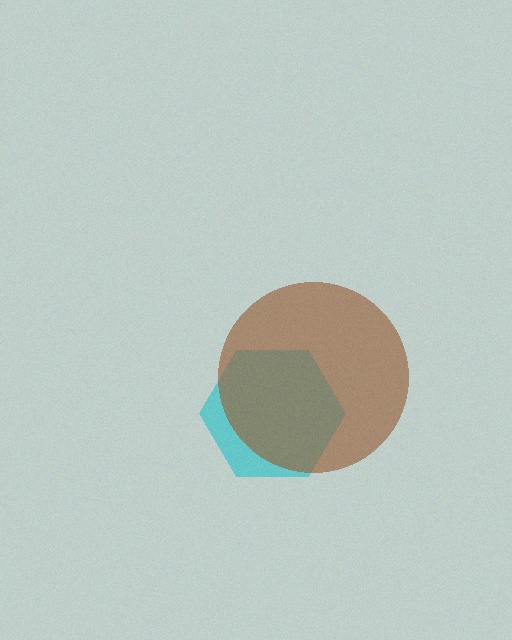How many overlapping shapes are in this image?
There are 2 overlapping shapes in the image.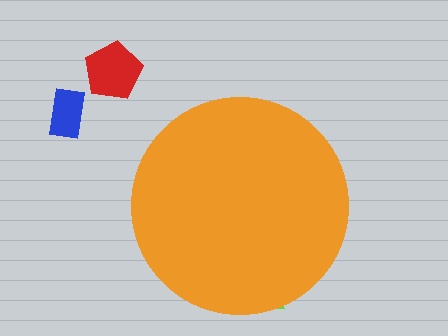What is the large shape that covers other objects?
An orange circle.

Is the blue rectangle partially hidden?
No, the blue rectangle is fully visible.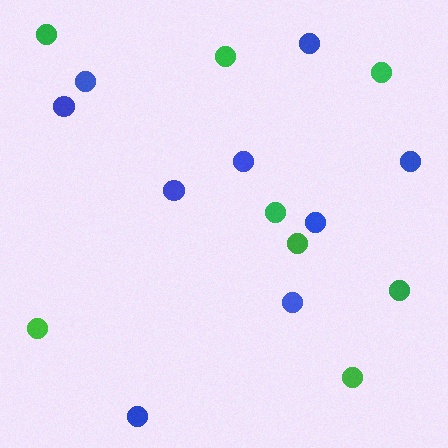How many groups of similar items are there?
There are 2 groups: one group of green circles (8) and one group of blue circles (9).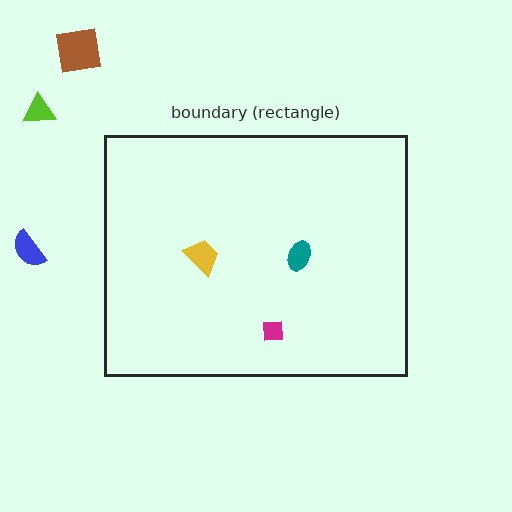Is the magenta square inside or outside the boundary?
Inside.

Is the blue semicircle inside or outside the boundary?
Outside.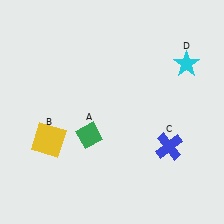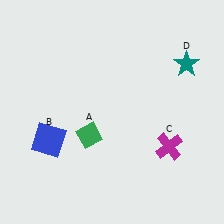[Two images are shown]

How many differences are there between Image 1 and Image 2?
There are 3 differences between the two images.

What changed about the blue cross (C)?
In Image 1, C is blue. In Image 2, it changed to magenta.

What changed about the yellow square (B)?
In Image 1, B is yellow. In Image 2, it changed to blue.